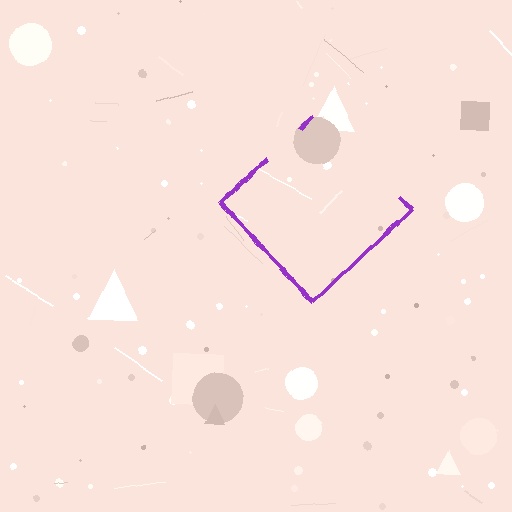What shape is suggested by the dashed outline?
The dashed outline suggests a diamond.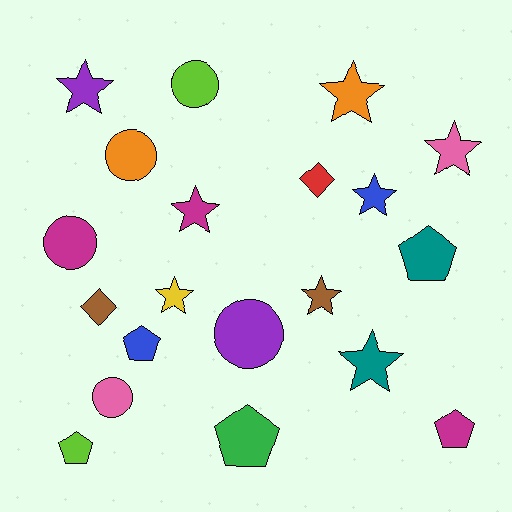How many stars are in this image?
There are 8 stars.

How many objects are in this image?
There are 20 objects.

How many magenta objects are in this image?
There are 3 magenta objects.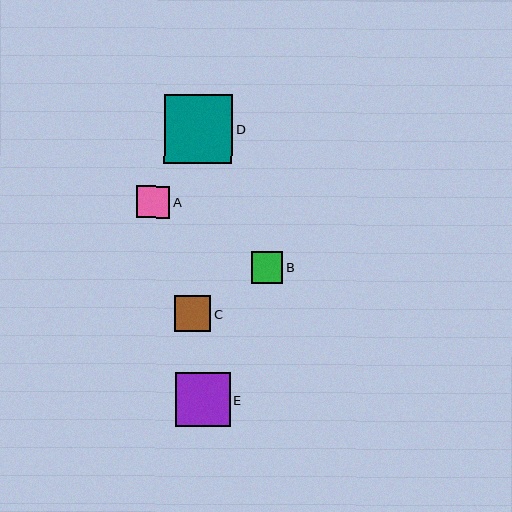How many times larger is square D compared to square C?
Square D is approximately 1.9 times the size of square C.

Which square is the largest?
Square D is the largest with a size of approximately 69 pixels.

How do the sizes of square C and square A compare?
Square C and square A are approximately the same size.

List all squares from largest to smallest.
From largest to smallest: D, E, C, A, B.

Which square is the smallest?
Square B is the smallest with a size of approximately 31 pixels.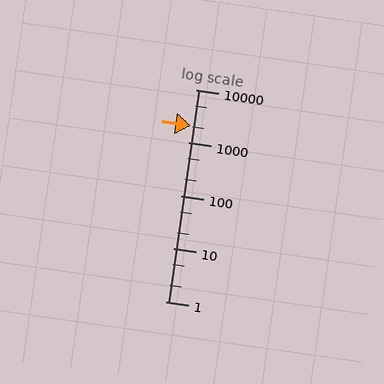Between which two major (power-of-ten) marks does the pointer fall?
The pointer is between 1000 and 10000.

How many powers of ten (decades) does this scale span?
The scale spans 4 decades, from 1 to 10000.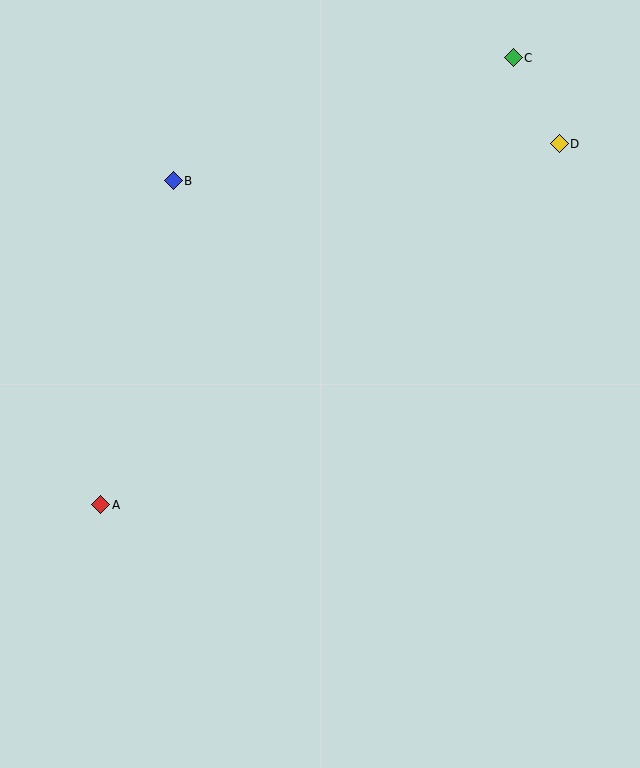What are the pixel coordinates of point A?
Point A is at (101, 505).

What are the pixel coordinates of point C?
Point C is at (513, 58).